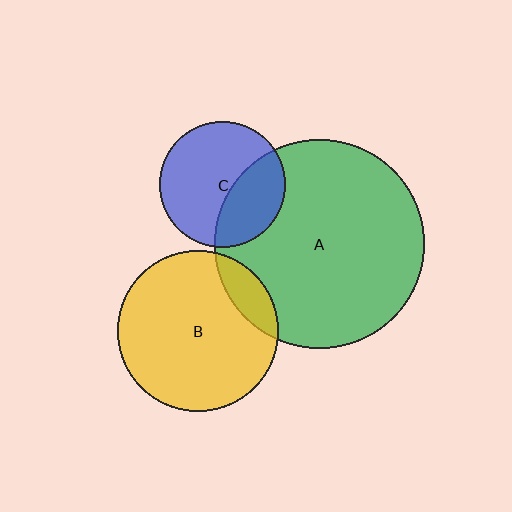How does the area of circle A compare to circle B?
Approximately 1.7 times.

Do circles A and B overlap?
Yes.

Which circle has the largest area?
Circle A (green).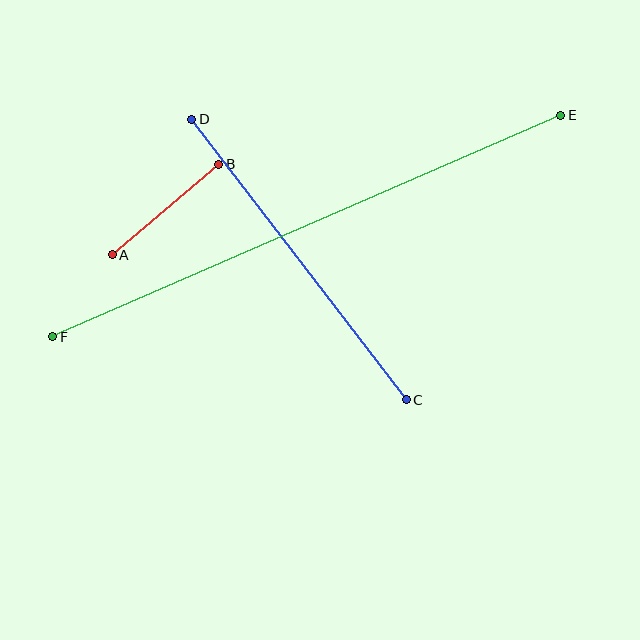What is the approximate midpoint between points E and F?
The midpoint is at approximately (307, 226) pixels.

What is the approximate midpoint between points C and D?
The midpoint is at approximately (299, 259) pixels.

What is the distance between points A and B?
The distance is approximately 140 pixels.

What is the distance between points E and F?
The distance is approximately 554 pixels.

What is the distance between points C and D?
The distance is approximately 353 pixels.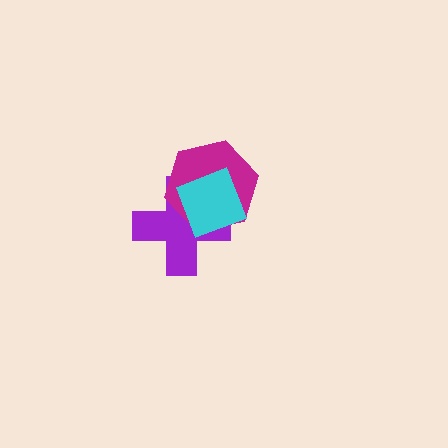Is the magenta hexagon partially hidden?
Yes, it is partially covered by another shape.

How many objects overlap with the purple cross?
2 objects overlap with the purple cross.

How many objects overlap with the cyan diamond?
2 objects overlap with the cyan diamond.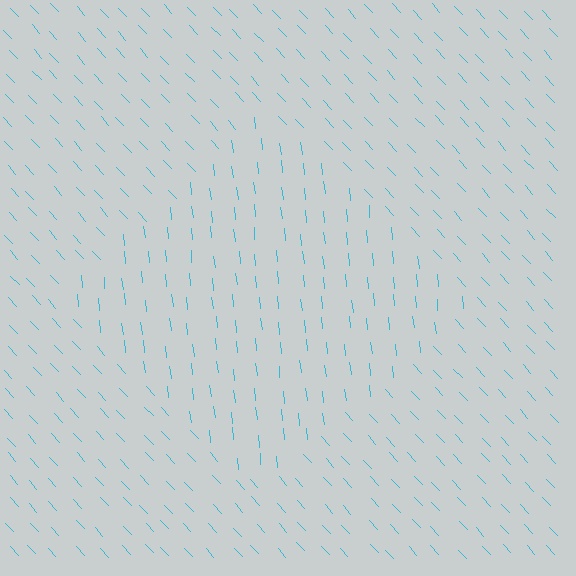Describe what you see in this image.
The image is filled with small cyan line segments. A diamond region in the image has lines oriented differently from the surrounding lines, creating a visible texture boundary.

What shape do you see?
I see a diamond.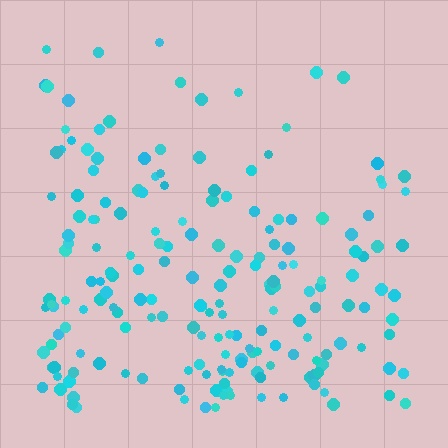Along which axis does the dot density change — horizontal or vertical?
Vertical.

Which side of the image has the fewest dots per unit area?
The top.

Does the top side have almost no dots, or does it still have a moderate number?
Still a moderate number, just noticeably fewer than the bottom.